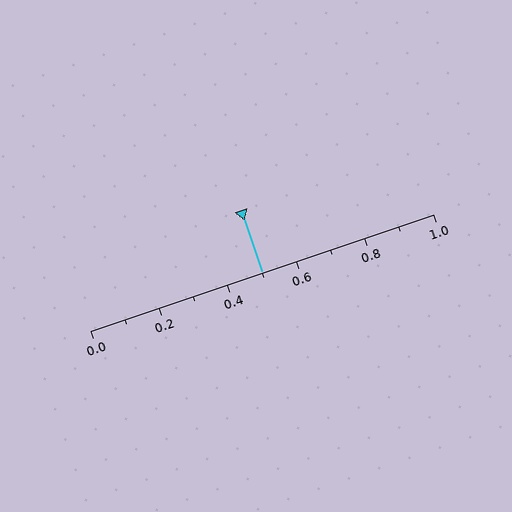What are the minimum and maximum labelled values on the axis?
The axis runs from 0.0 to 1.0.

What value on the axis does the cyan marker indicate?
The marker indicates approximately 0.5.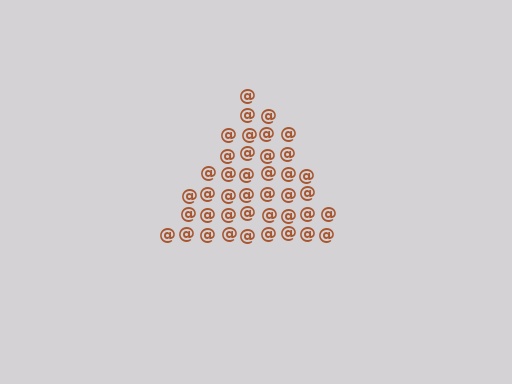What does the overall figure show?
The overall figure shows a triangle.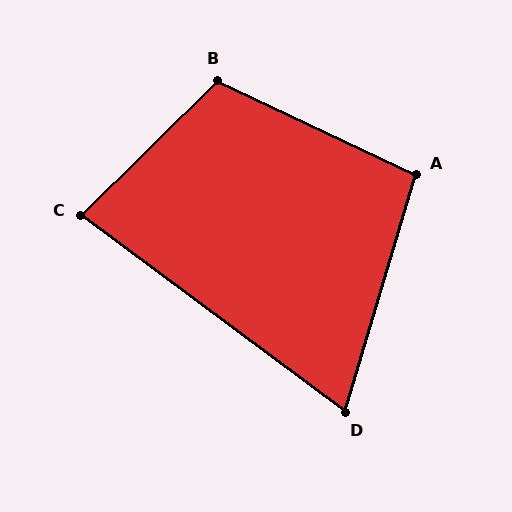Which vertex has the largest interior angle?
B, at approximately 110 degrees.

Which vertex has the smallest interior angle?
D, at approximately 70 degrees.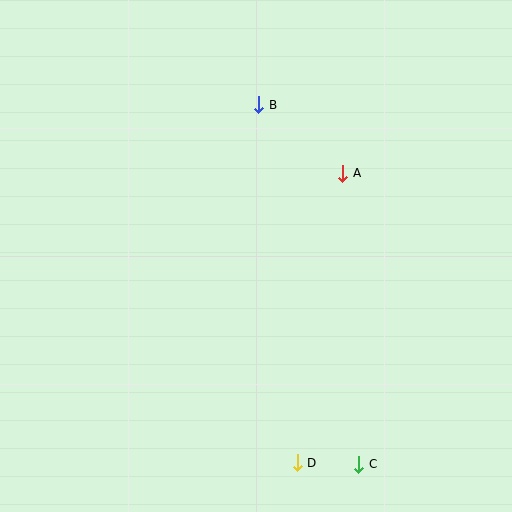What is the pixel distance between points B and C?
The distance between B and C is 373 pixels.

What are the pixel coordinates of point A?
Point A is at (343, 173).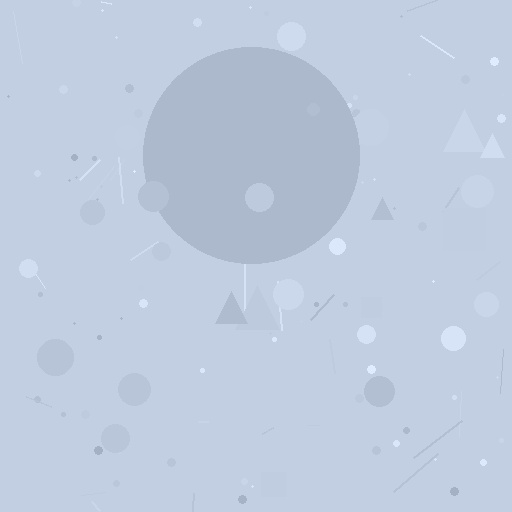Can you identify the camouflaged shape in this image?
The camouflaged shape is a circle.